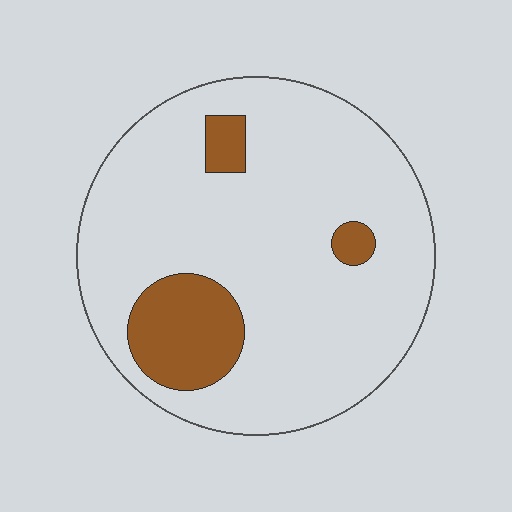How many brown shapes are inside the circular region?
3.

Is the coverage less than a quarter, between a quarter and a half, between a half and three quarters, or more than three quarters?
Less than a quarter.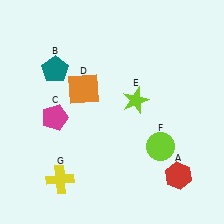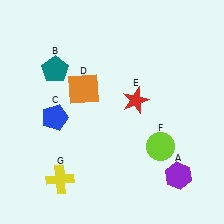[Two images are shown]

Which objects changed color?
A changed from red to purple. C changed from magenta to blue. E changed from lime to red.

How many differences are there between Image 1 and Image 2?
There are 3 differences between the two images.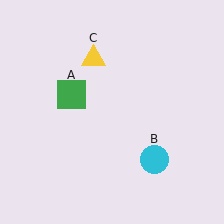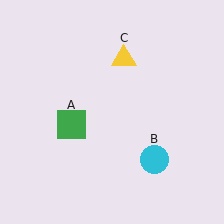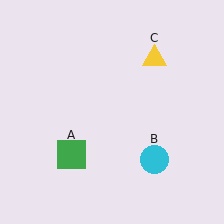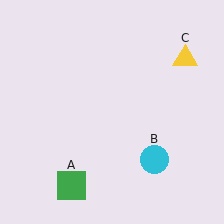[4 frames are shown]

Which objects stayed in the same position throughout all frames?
Cyan circle (object B) remained stationary.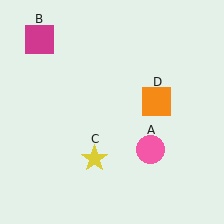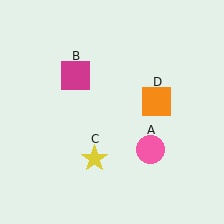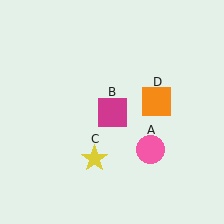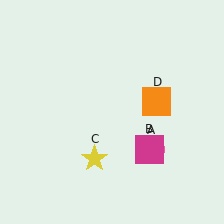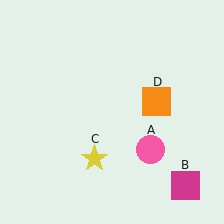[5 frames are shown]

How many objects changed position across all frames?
1 object changed position: magenta square (object B).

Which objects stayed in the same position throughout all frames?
Pink circle (object A) and yellow star (object C) and orange square (object D) remained stationary.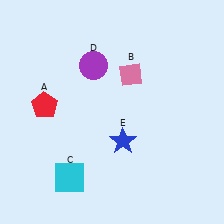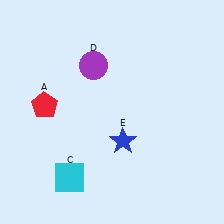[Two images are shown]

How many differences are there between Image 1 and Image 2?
There is 1 difference between the two images.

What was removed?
The pink diamond (B) was removed in Image 2.